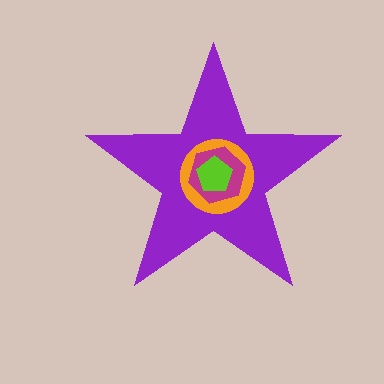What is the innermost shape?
The lime pentagon.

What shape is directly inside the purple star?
The orange circle.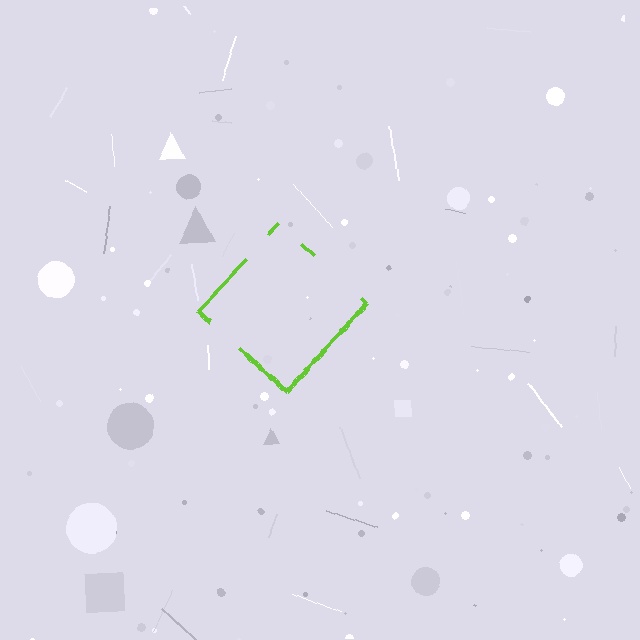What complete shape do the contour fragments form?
The contour fragments form a diamond.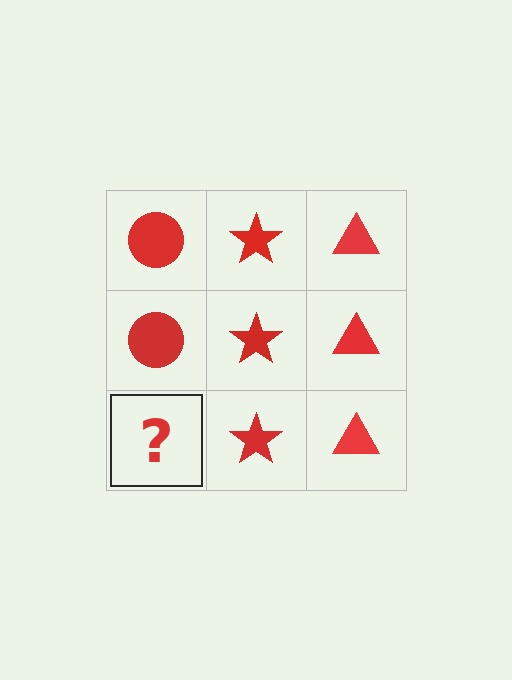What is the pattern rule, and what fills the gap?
The rule is that each column has a consistent shape. The gap should be filled with a red circle.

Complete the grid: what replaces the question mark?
The question mark should be replaced with a red circle.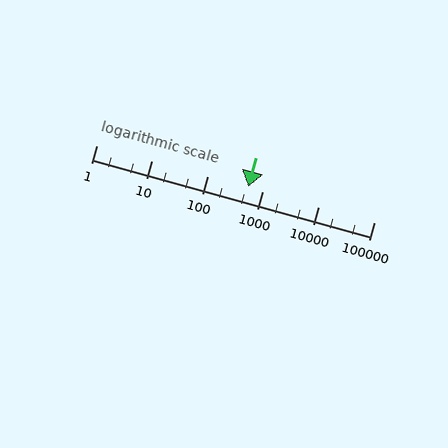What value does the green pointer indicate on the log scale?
The pointer indicates approximately 540.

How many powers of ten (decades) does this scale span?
The scale spans 5 decades, from 1 to 100000.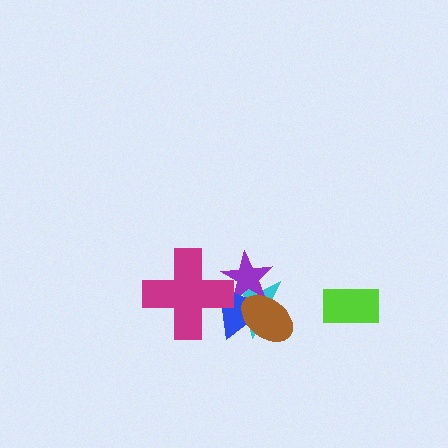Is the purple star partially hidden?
Yes, it is partially covered by another shape.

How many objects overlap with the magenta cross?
3 objects overlap with the magenta cross.